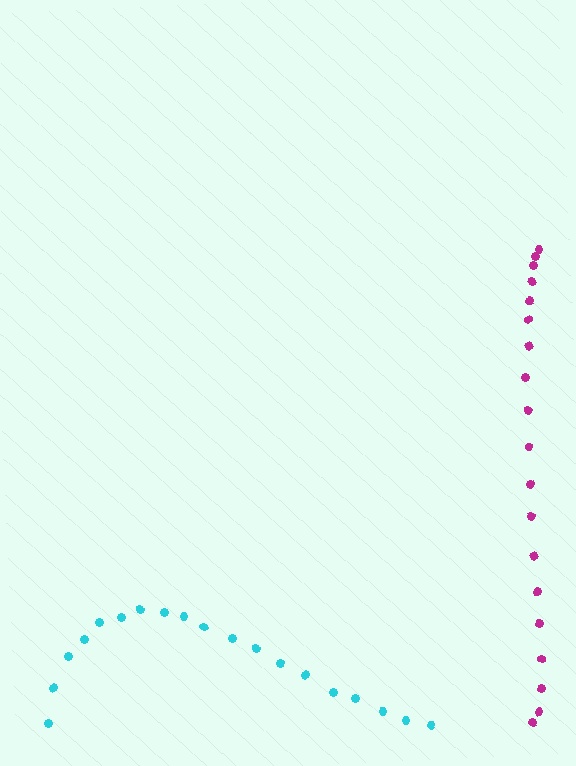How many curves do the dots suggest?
There are 2 distinct paths.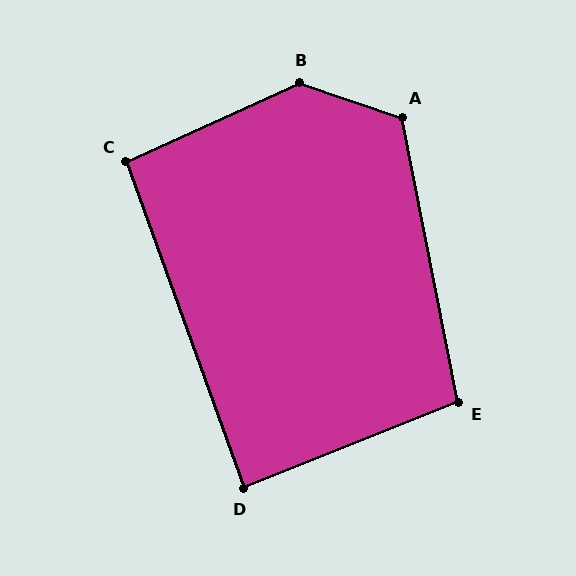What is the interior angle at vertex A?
Approximately 120 degrees (obtuse).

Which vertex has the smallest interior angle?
D, at approximately 88 degrees.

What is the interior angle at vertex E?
Approximately 101 degrees (obtuse).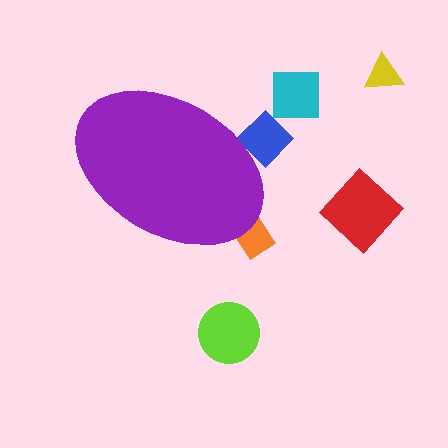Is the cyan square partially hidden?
No, the cyan square is fully visible.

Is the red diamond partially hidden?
No, the red diamond is fully visible.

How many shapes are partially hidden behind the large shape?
2 shapes are partially hidden.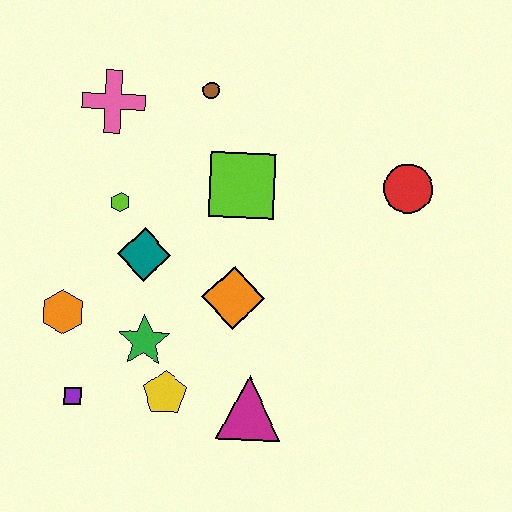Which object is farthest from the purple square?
The red circle is farthest from the purple square.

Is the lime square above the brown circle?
No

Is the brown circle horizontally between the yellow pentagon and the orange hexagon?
No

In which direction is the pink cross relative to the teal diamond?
The pink cross is above the teal diamond.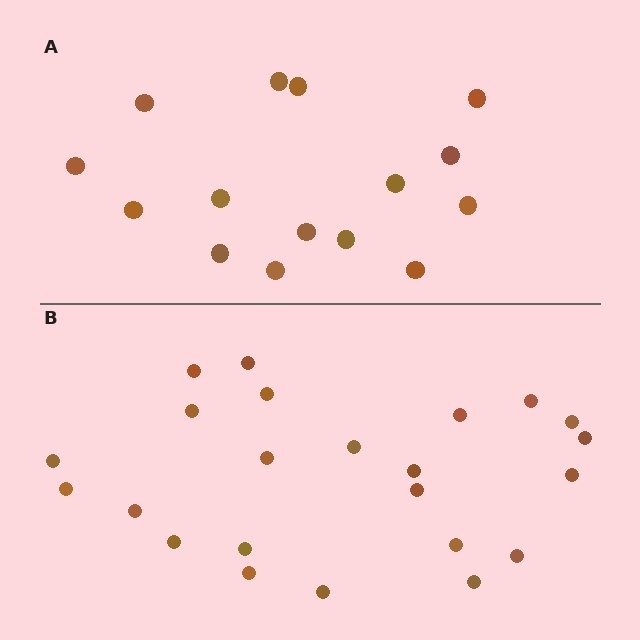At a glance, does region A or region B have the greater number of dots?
Region B (the bottom region) has more dots.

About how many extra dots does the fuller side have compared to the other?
Region B has roughly 8 or so more dots than region A.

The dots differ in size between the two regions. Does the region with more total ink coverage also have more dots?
No. Region A has more total ink coverage because its dots are larger, but region B actually contains more individual dots. Total area can be misleading — the number of items is what matters here.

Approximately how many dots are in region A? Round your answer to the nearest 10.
About 20 dots. (The exact count is 15, which rounds to 20.)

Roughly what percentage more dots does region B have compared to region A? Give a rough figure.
About 55% more.